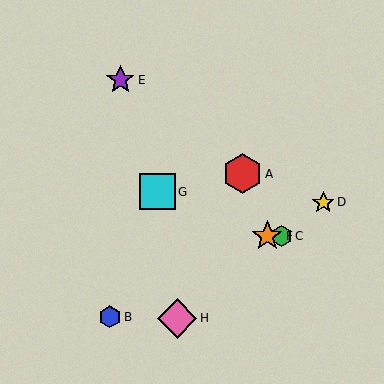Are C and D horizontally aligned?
No, C is at y≈236 and D is at y≈202.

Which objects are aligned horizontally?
Objects C, F are aligned horizontally.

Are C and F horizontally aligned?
Yes, both are at y≈236.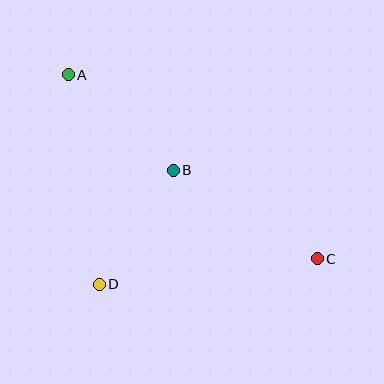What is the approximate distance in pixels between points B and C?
The distance between B and C is approximately 169 pixels.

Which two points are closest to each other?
Points B and D are closest to each other.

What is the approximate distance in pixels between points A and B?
The distance between A and B is approximately 142 pixels.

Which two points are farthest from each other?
Points A and C are farthest from each other.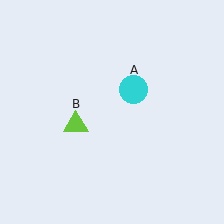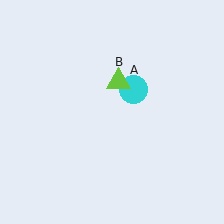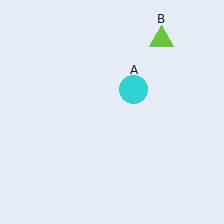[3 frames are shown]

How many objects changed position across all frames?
1 object changed position: lime triangle (object B).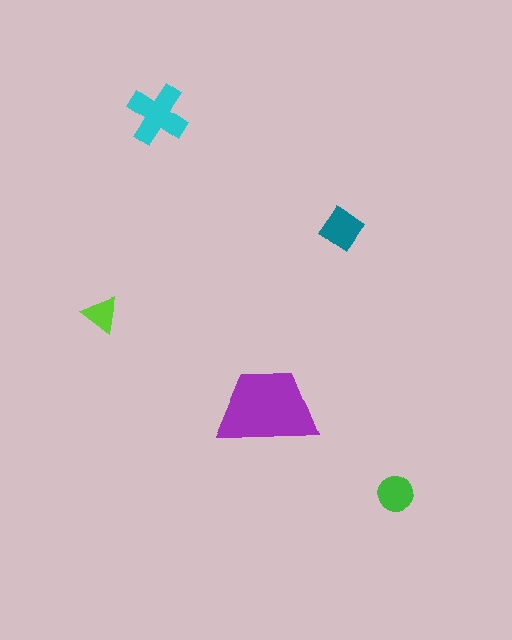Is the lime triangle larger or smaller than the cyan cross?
Smaller.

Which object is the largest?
The purple trapezoid.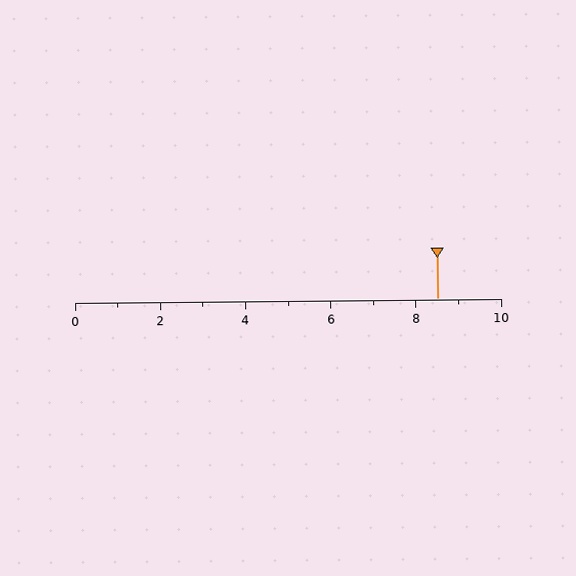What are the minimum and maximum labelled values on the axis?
The axis runs from 0 to 10.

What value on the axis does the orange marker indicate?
The marker indicates approximately 8.5.